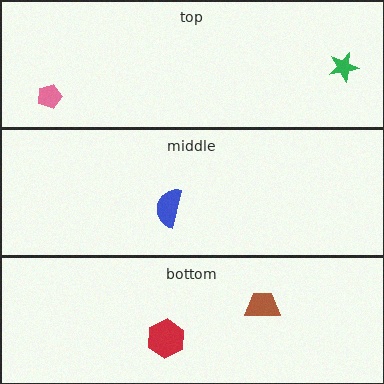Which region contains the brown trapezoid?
The bottom region.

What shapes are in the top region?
The pink pentagon, the green star.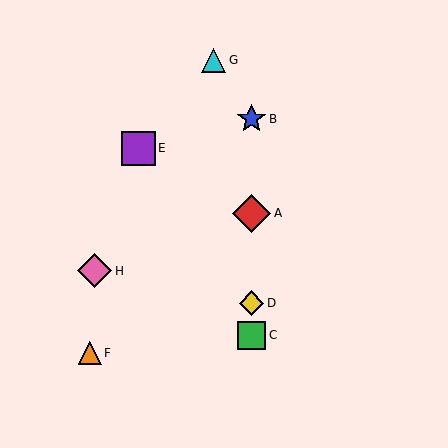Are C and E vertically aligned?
No, C is at x≈252 and E is at x≈138.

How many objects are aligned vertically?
4 objects (A, B, C, D) are aligned vertically.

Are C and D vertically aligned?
Yes, both are at x≈252.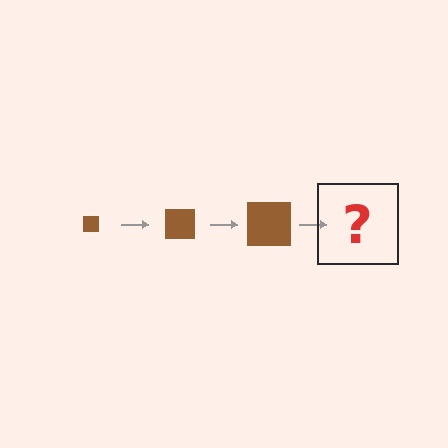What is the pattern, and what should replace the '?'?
The pattern is that the square gets progressively larger each step. The '?' should be a brown square, larger than the previous one.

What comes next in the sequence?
The next element should be a brown square, larger than the previous one.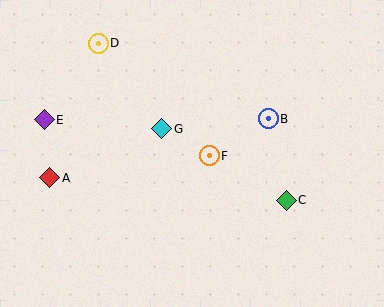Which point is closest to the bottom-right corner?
Point C is closest to the bottom-right corner.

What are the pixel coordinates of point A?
Point A is at (50, 178).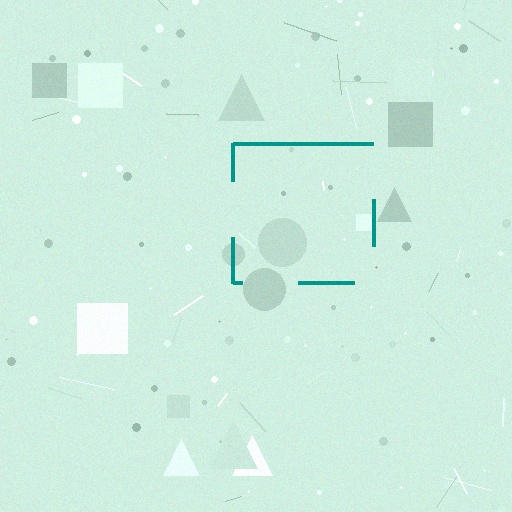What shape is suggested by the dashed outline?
The dashed outline suggests a square.